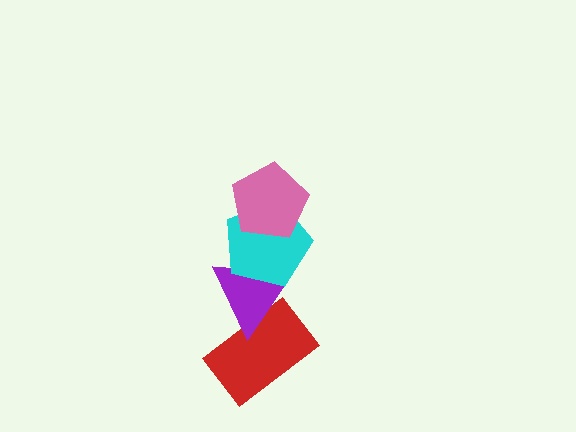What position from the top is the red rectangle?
The red rectangle is 4th from the top.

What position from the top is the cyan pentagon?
The cyan pentagon is 2nd from the top.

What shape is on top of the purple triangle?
The cyan pentagon is on top of the purple triangle.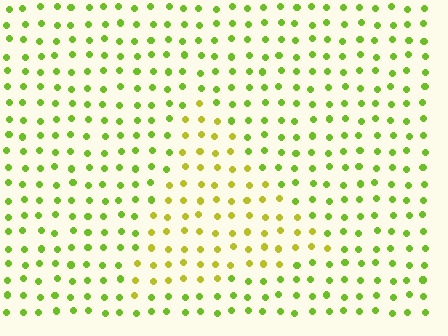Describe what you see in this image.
The image is filled with small lime elements in a uniform arrangement. A triangle-shaped region is visible where the elements are tinted to a slightly different hue, forming a subtle color boundary.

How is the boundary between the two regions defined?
The boundary is defined purely by a slight shift in hue (about 30 degrees). Spacing, size, and orientation are identical on both sides.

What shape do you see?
I see a triangle.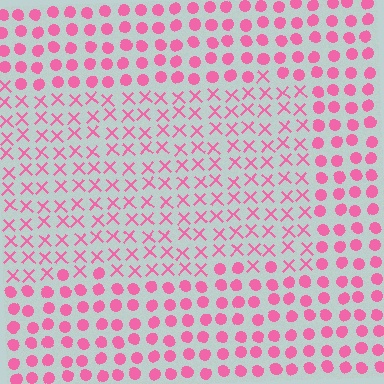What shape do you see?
I see a rectangle.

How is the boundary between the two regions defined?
The boundary is defined by a change in element shape: X marks inside vs. circles outside. All elements share the same color and spacing.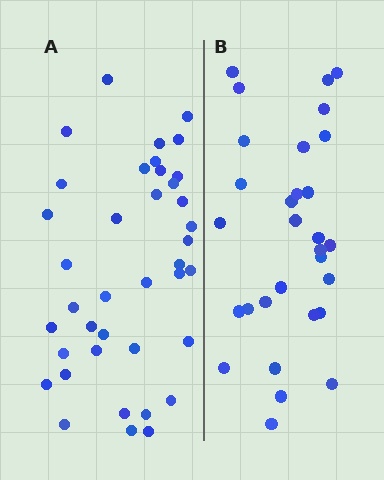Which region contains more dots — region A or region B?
Region A (the left region) has more dots.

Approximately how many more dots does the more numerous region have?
Region A has roughly 8 or so more dots than region B.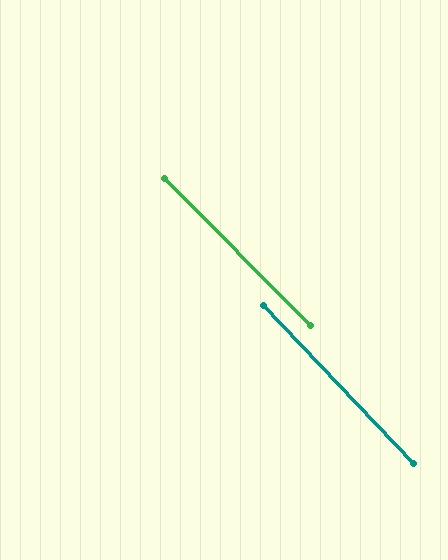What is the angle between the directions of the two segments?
Approximately 1 degree.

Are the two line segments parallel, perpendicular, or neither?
Parallel — their directions differ by only 1.2°.